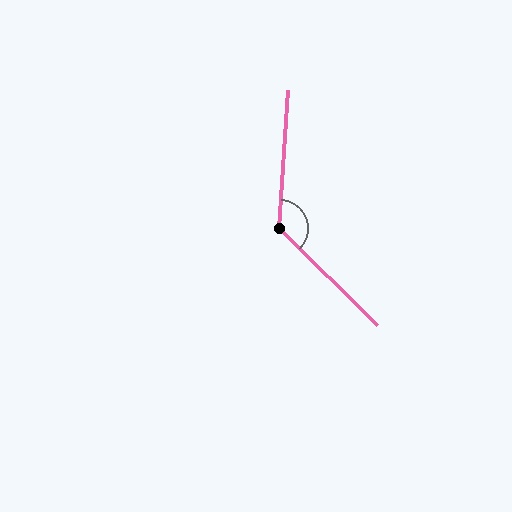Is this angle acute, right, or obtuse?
It is obtuse.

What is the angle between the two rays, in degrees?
Approximately 131 degrees.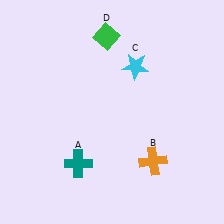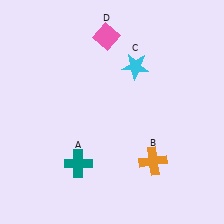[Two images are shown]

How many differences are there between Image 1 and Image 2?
There is 1 difference between the two images.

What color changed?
The diamond (D) changed from green in Image 1 to pink in Image 2.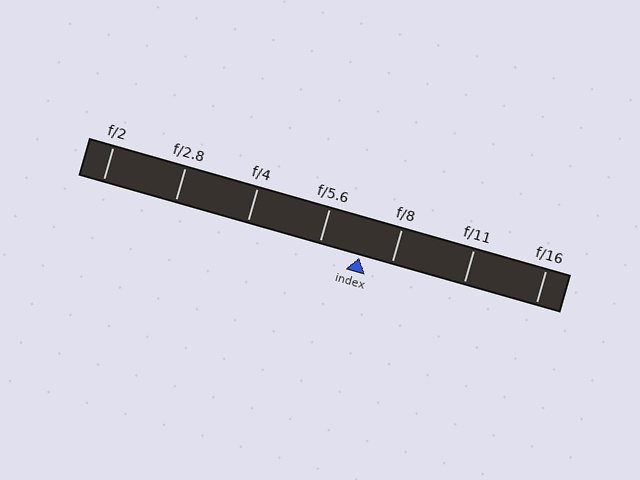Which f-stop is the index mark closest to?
The index mark is closest to f/8.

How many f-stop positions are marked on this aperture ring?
There are 7 f-stop positions marked.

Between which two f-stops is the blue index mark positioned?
The index mark is between f/5.6 and f/8.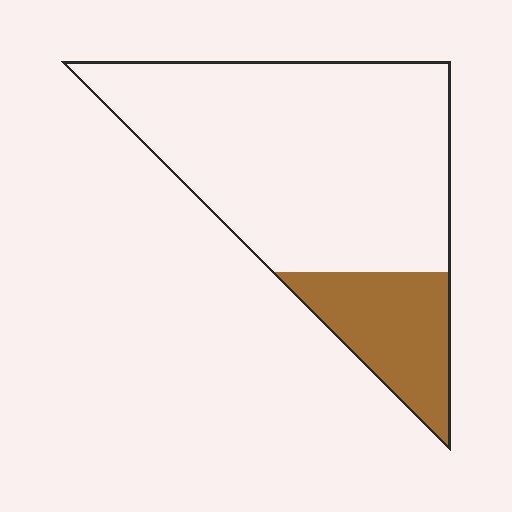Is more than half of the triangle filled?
No.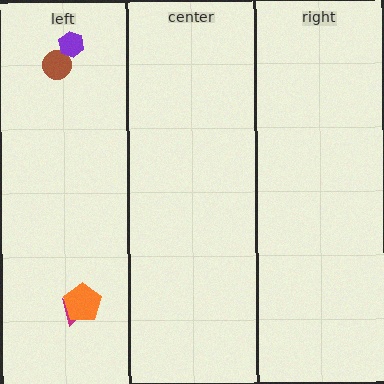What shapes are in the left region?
The magenta triangle, the brown circle, the purple hexagon, the orange pentagon.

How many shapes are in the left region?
4.